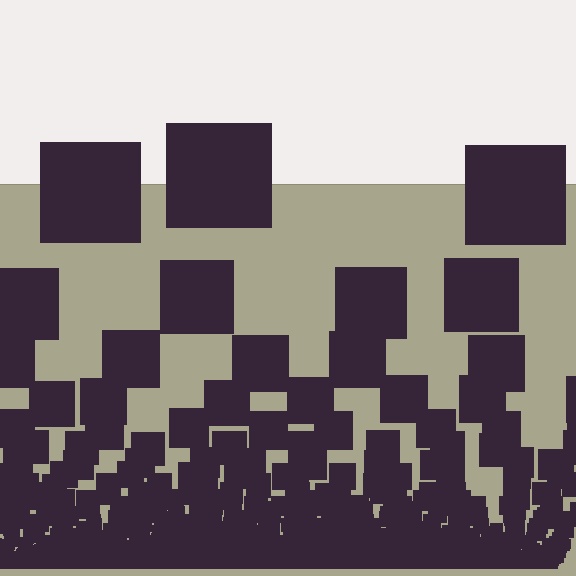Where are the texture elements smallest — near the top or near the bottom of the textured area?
Near the bottom.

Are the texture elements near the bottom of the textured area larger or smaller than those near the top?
Smaller. The gradient is inverted — elements near the bottom are smaller and denser.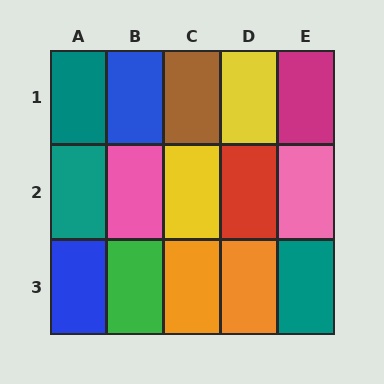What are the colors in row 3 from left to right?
Blue, green, orange, orange, teal.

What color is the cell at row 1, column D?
Yellow.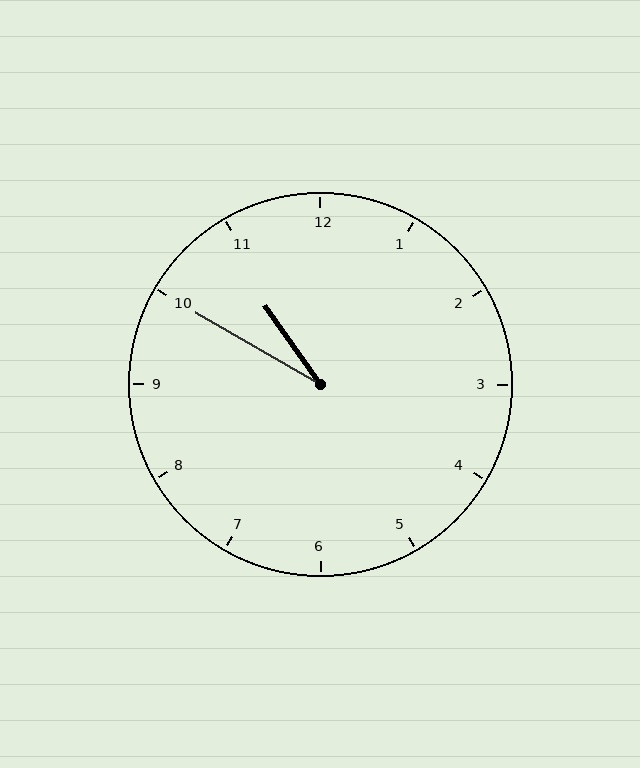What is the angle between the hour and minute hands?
Approximately 25 degrees.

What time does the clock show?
10:50.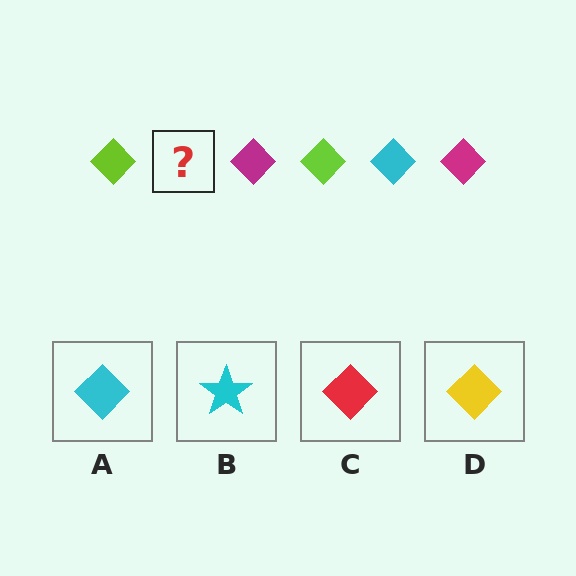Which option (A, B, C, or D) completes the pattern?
A.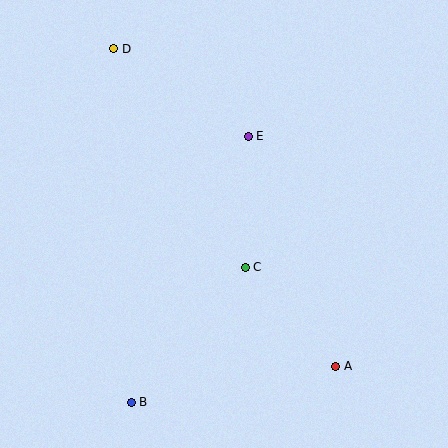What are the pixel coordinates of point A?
Point A is at (336, 366).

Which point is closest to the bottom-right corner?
Point A is closest to the bottom-right corner.